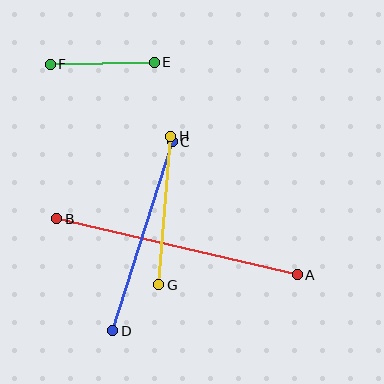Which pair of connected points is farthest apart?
Points A and B are farthest apart.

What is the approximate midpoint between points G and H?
The midpoint is at approximately (165, 211) pixels.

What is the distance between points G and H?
The distance is approximately 149 pixels.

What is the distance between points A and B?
The distance is approximately 247 pixels.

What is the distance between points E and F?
The distance is approximately 104 pixels.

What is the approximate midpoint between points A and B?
The midpoint is at approximately (177, 247) pixels.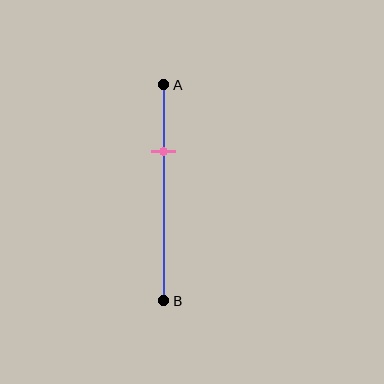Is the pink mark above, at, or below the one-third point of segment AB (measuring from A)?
The pink mark is approximately at the one-third point of segment AB.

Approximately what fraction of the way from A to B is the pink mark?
The pink mark is approximately 30% of the way from A to B.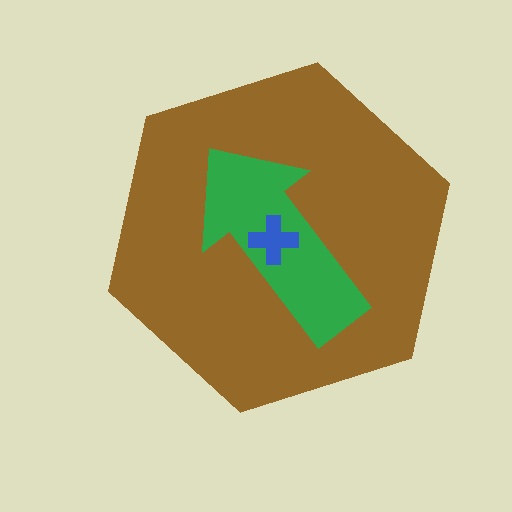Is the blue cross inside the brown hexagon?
Yes.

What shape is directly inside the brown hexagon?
The green arrow.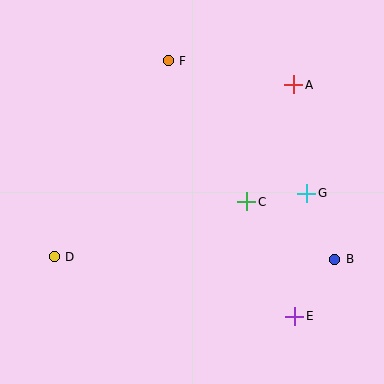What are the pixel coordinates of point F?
Point F is at (168, 61).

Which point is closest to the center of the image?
Point C at (247, 202) is closest to the center.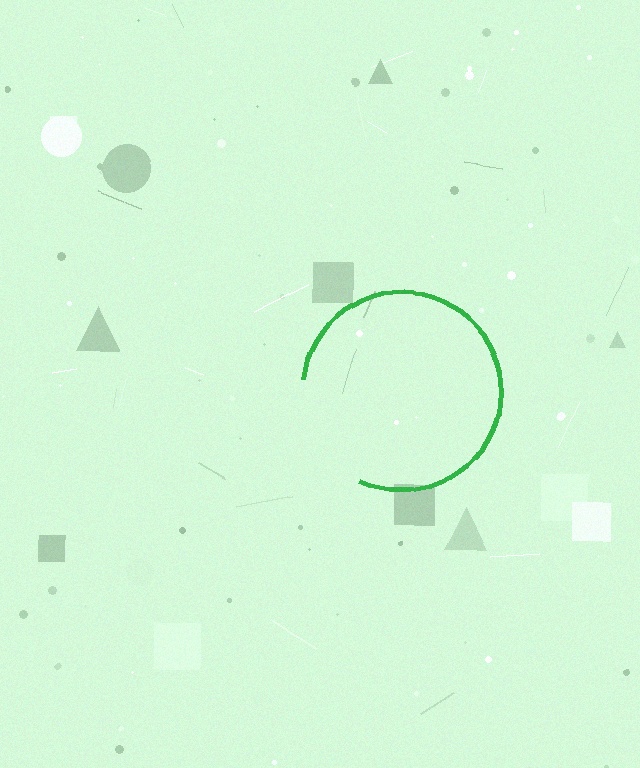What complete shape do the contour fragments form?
The contour fragments form a circle.